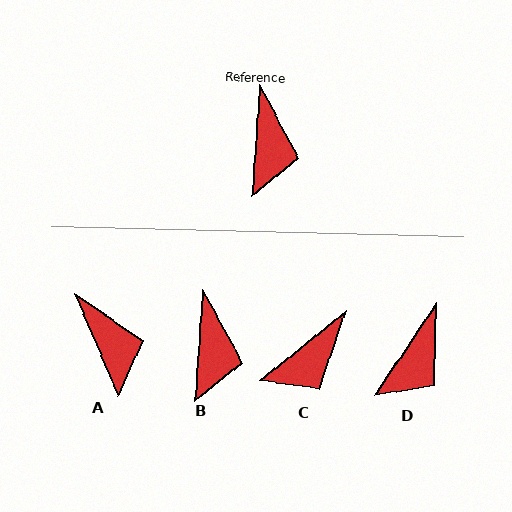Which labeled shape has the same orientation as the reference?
B.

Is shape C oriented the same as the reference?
No, it is off by about 47 degrees.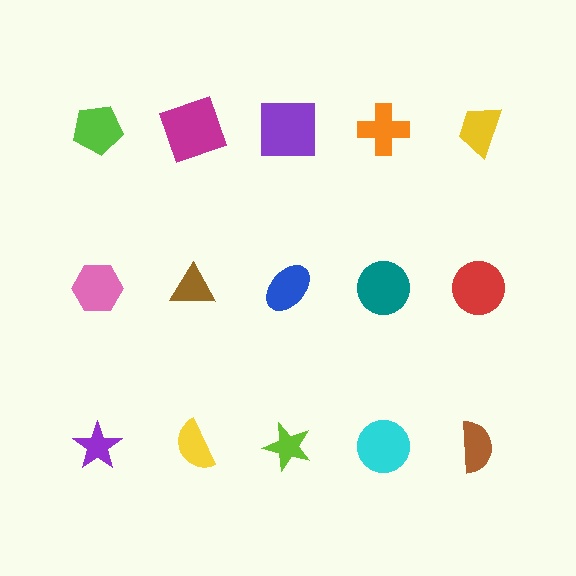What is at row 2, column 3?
A blue ellipse.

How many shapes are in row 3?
5 shapes.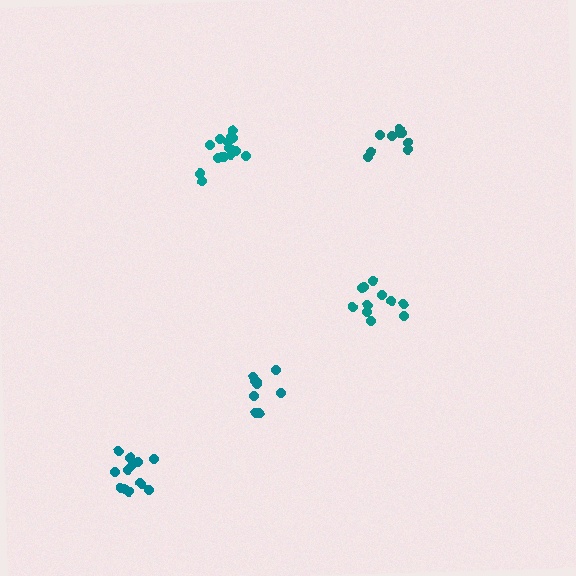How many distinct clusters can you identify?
There are 5 distinct clusters.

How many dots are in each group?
Group 1: 9 dots, Group 2: 15 dots, Group 3: 13 dots, Group 4: 11 dots, Group 5: 9 dots (57 total).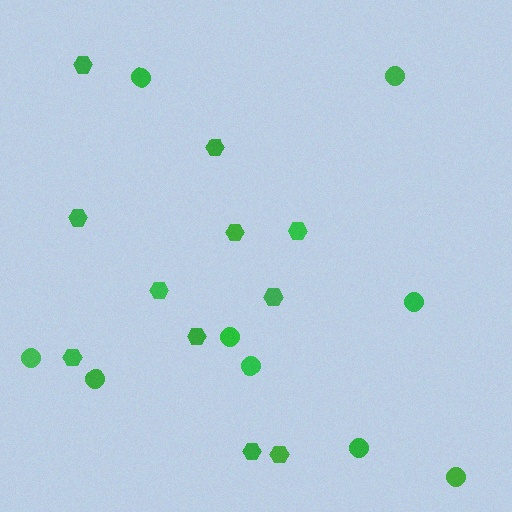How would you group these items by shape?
There are 2 groups: one group of circles (9) and one group of hexagons (11).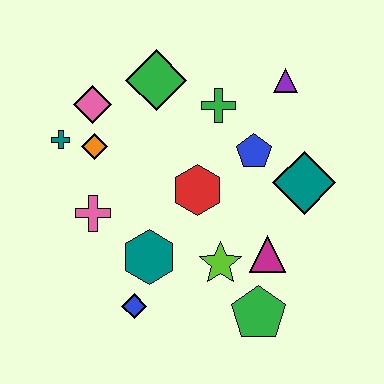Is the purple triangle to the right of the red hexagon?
Yes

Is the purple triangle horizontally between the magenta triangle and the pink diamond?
No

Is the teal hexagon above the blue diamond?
Yes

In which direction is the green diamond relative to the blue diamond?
The green diamond is above the blue diamond.